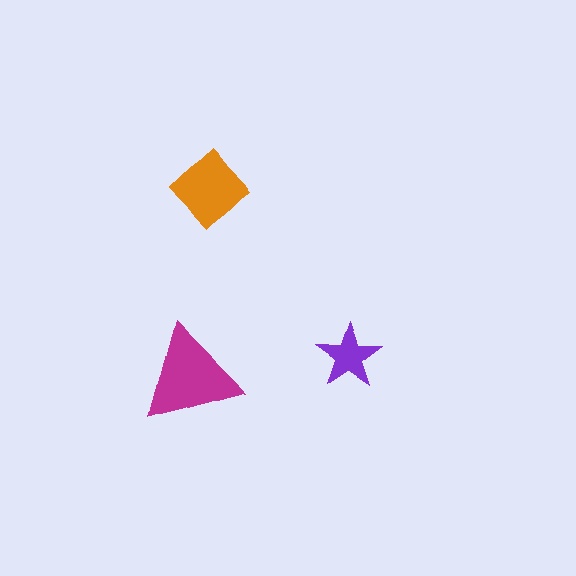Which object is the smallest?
The purple star.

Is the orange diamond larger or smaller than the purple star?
Larger.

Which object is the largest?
The magenta triangle.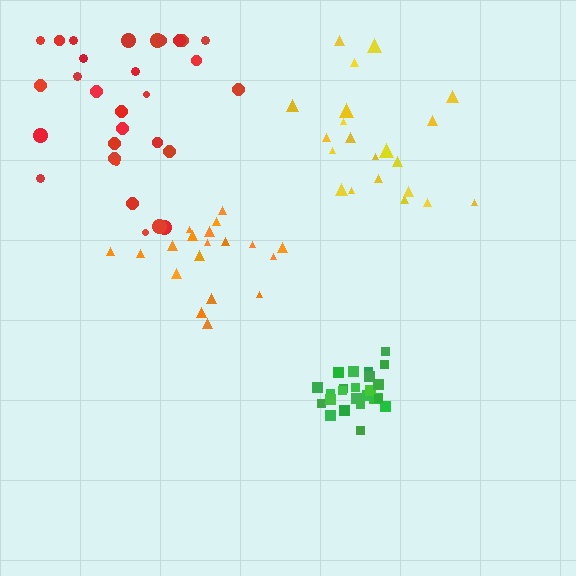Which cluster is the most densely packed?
Green.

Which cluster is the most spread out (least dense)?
Red.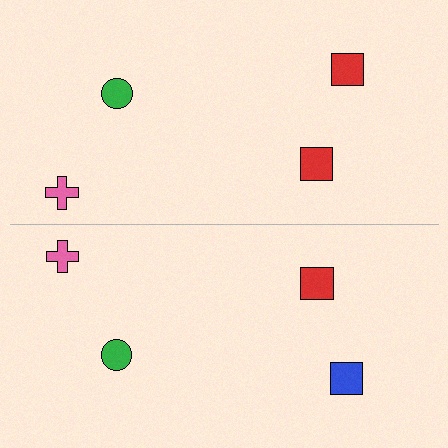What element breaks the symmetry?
The blue square on the bottom side breaks the symmetry — its mirror counterpart is red.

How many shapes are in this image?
There are 8 shapes in this image.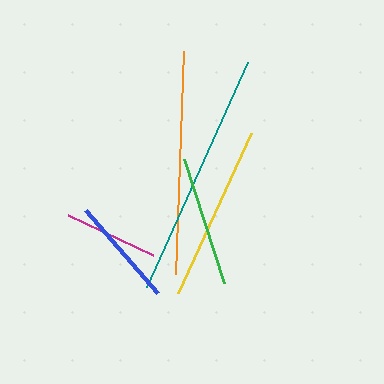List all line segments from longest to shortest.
From longest to shortest: teal, orange, yellow, green, blue, magenta.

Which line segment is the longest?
The teal line is the longest at approximately 246 pixels.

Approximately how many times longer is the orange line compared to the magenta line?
The orange line is approximately 2.4 times the length of the magenta line.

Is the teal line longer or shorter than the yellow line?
The teal line is longer than the yellow line.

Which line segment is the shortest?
The magenta line is the shortest at approximately 94 pixels.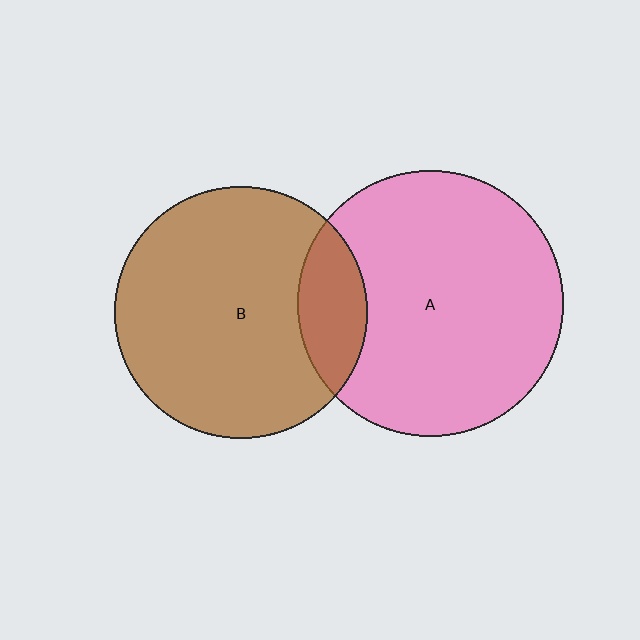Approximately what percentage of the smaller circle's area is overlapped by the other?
Approximately 15%.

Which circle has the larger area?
Circle A (pink).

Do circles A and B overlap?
Yes.